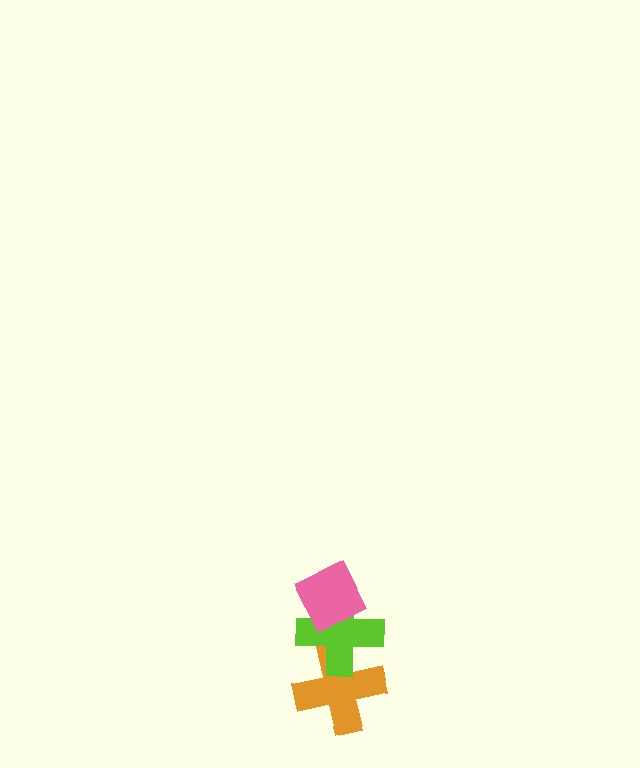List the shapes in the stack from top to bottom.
From top to bottom: the pink diamond, the lime cross, the orange cross.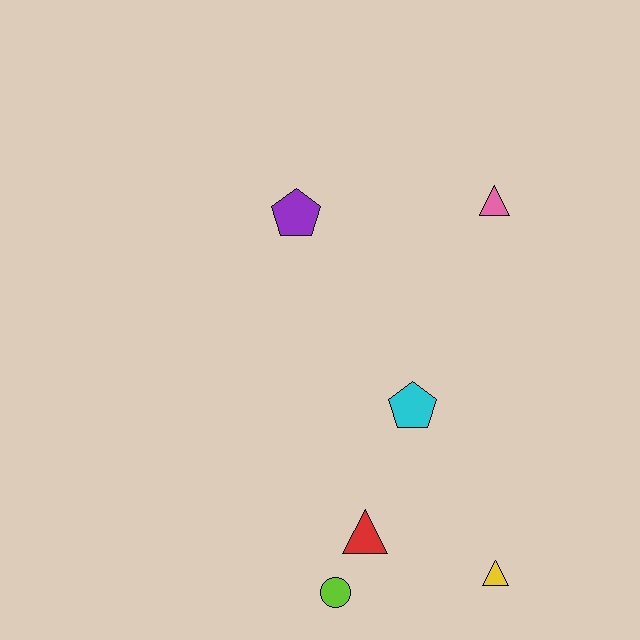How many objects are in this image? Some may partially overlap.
There are 6 objects.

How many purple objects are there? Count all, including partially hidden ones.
There is 1 purple object.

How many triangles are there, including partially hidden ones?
There are 3 triangles.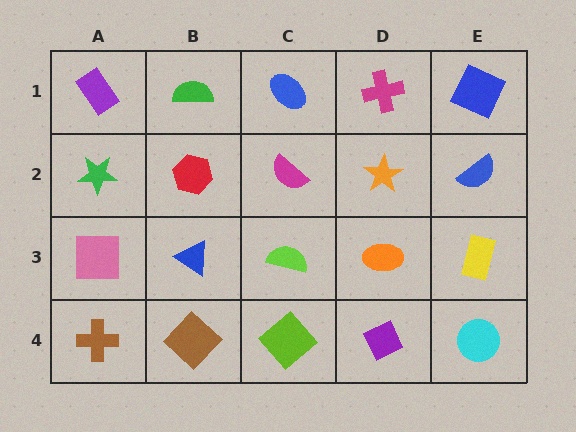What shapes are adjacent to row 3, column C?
A magenta semicircle (row 2, column C), a lime diamond (row 4, column C), a blue triangle (row 3, column B), an orange ellipse (row 3, column D).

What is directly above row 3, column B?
A red hexagon.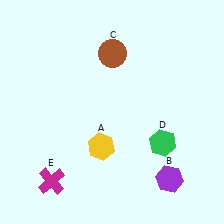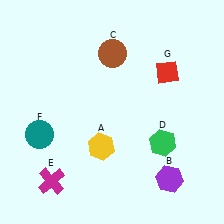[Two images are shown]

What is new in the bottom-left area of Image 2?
A teal circle (F) was added in the bottom-left area of Image 2.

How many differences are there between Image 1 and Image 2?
There are 2 differences between the two images.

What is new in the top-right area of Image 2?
A red diamond (G) was added in the top-right area of Image 2.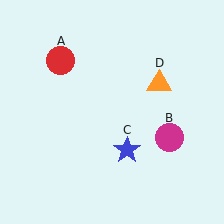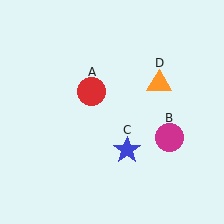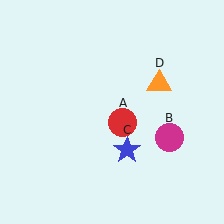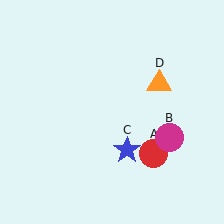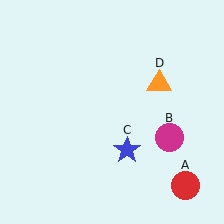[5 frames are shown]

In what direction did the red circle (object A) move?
The red circle (object A) moved down and to the right.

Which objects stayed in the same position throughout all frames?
Magenta circle (object B) and blue star (object C) and orange triangle (object D) remained stationary.